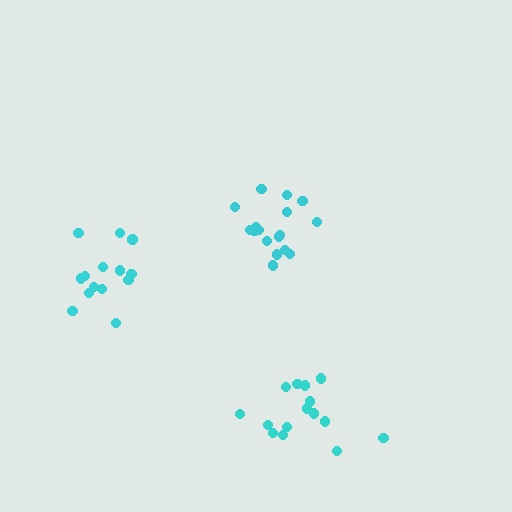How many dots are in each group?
Group 1: 17 dots, Group 2: 14 dots, Group 3: 15 dots (46 total).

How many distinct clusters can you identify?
There are 3 distinct clusters.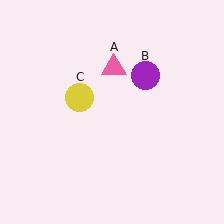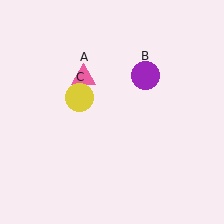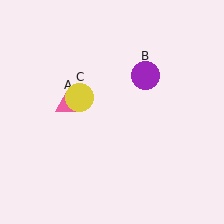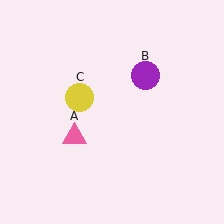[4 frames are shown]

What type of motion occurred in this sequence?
The pink triangle (object A) rotated counterclockwise around the center of the scene.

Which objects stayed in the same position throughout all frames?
Purple circle (object B) and yellow circle (object C) remained stationary.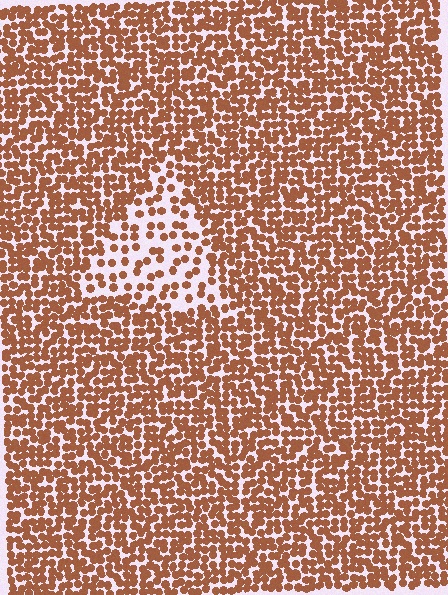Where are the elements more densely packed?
The elements are more densely packed outside the triangle boundary.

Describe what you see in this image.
The image contains small brown elements arranged at two different densities. A triangle-shaped region is visible where the elements are less densely packed than the surrounding area.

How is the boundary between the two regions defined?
The boundary is defined by a change in element density (approximately 2.2x ratio). All elements are the same color, size, and shape.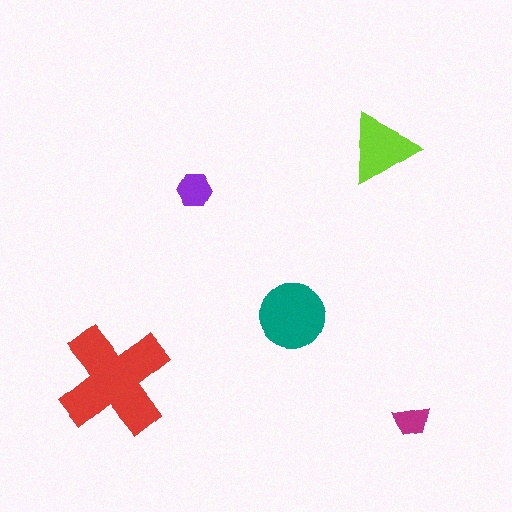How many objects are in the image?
There are 5 objects in the image.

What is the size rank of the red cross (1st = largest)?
1st.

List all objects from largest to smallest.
The red cross, the teal circle, the lime triangle, the purple hexagon, the magenta trapezoid.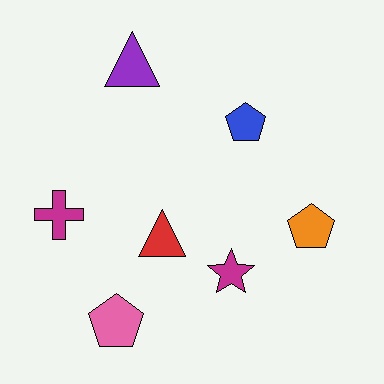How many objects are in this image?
There are 7 objects.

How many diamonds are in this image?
There are no diamonds.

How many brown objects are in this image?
There are no brown objects.